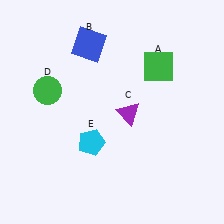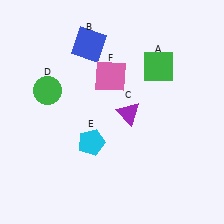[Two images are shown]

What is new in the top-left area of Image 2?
A pink square (F) was added in the top-left area of Image 2.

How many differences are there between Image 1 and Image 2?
There is 1 difference between the two images.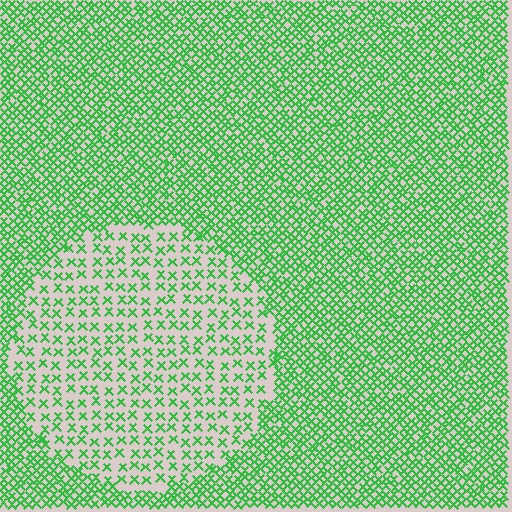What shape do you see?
I see a circle.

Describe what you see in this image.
The image contains small green elements arranged at two different densities. A circle-shaped region is visible where the elements are less densely packed than the surrounding area.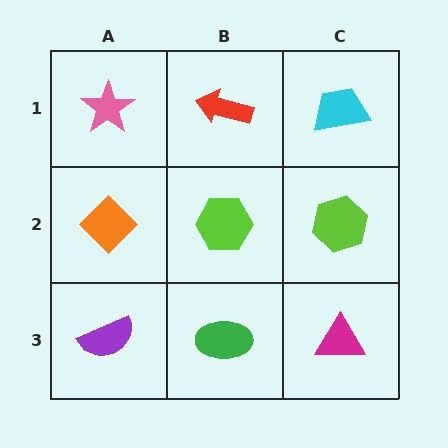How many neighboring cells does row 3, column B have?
3.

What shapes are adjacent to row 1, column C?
A lime hexagon (row 2, column C), a red arrow (row 1, column B).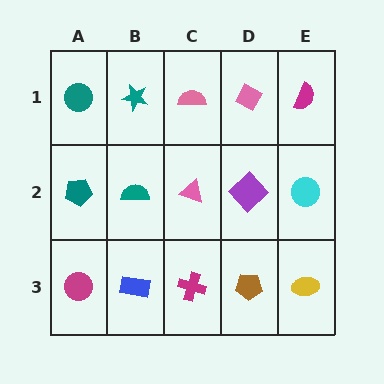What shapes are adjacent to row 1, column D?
A purple diamond (row 2, column D), a pink semicircle (row 1, column C), a magenta semicircle (row 1, column E).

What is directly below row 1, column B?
A teal semicircle.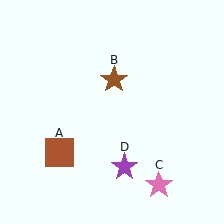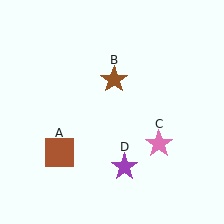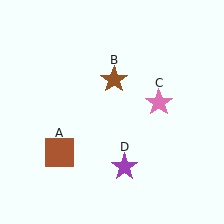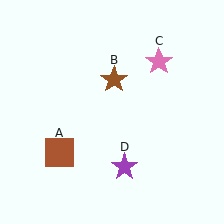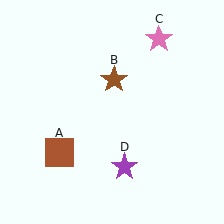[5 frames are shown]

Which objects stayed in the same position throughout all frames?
Brown square (object A) and brown star (object B) and purple star (object D) remained stationary.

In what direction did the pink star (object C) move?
The pink star (object C) moved up.